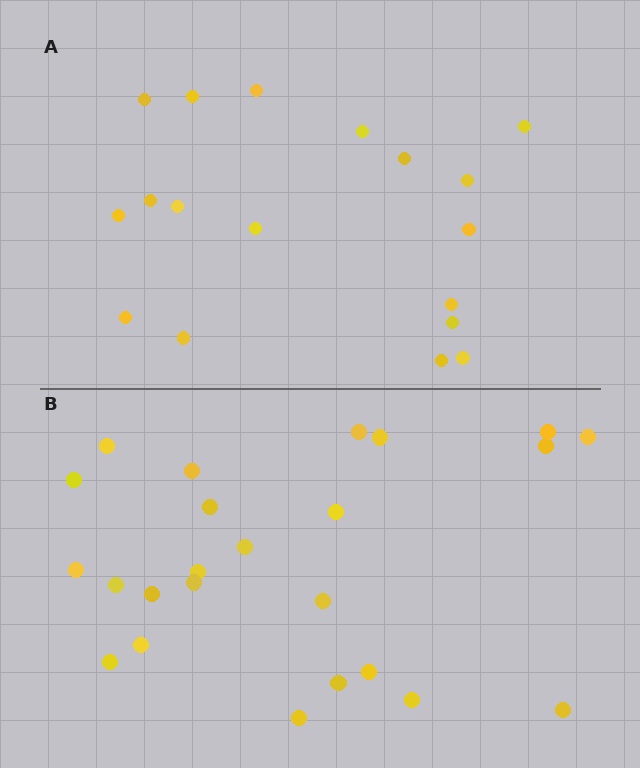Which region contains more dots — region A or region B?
Region B (the bottom region) has more dots.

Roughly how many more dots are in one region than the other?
Region B has about 6 more dots than region A.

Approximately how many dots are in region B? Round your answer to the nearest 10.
About 20 dots. (The exact count is 24, which rounds to 20.)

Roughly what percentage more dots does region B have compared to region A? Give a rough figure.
About 35% more.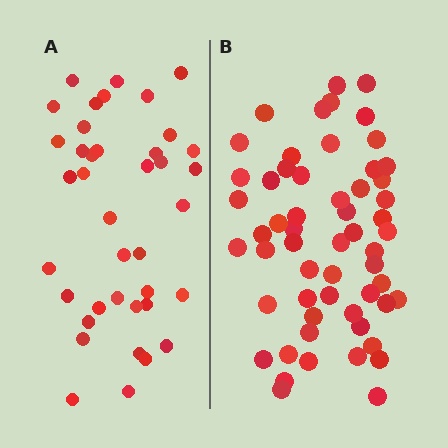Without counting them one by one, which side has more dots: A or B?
Region B (the right region) has more dots.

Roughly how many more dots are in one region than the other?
Region B has approximately 20 more dots than region A.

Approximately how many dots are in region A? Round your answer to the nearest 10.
About 40 dots. (The exact count is 39, which rounds to 40.)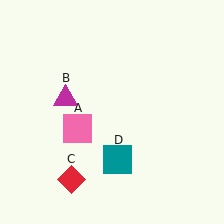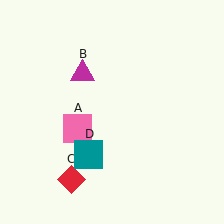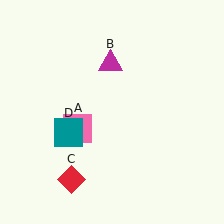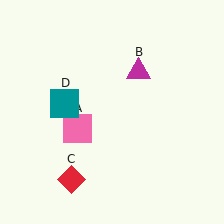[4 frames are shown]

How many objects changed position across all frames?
2 objects changed position: magenta triangle (object B), teal square (object D).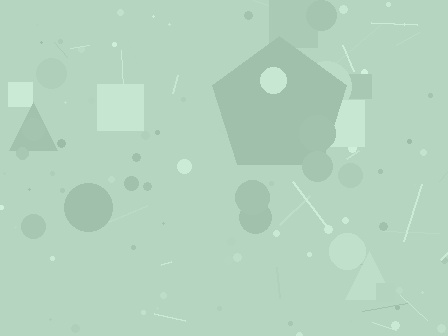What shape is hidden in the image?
A pentagon is hidden in the image.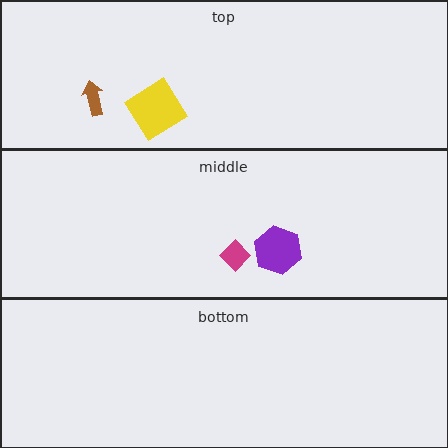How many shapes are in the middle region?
2.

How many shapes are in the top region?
2.